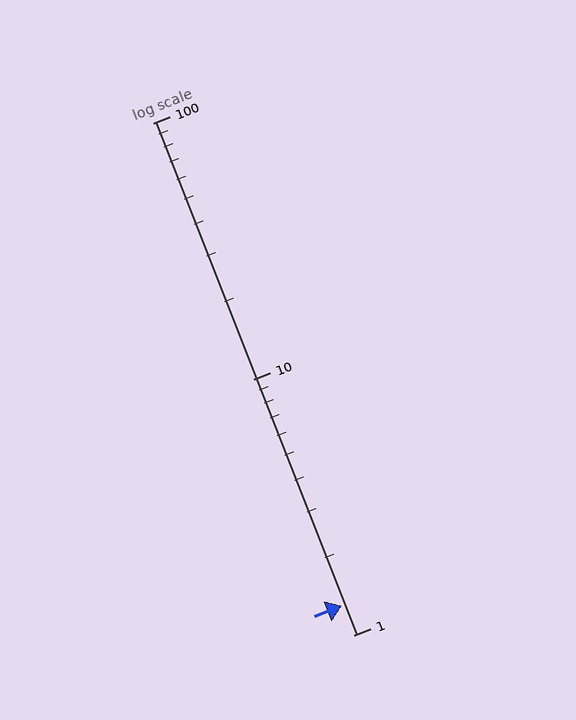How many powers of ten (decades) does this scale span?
The scale spans 2 decades, from 1 to 100.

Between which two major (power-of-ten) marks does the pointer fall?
The pointer is between 1 and 10.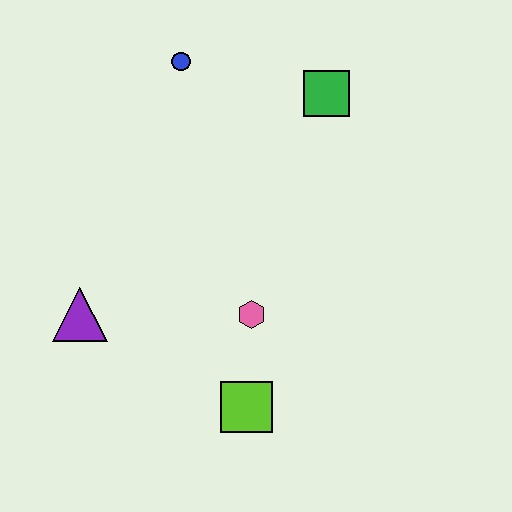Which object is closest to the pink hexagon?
The lime square is closest to the pink hexagon.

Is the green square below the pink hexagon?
No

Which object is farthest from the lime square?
The blue circle is farthest from the lime square.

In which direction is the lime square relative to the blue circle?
The lime square is below the blue circle.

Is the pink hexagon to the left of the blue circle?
No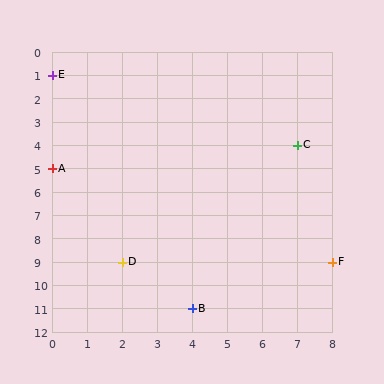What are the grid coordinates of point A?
Point A is at grid coordinates (0, 5).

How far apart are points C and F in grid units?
Points C and F are 1 column and 5 rows apart (about 5.1 grid units diagonally).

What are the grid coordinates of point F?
Point F is at grid coordinates (8, 9).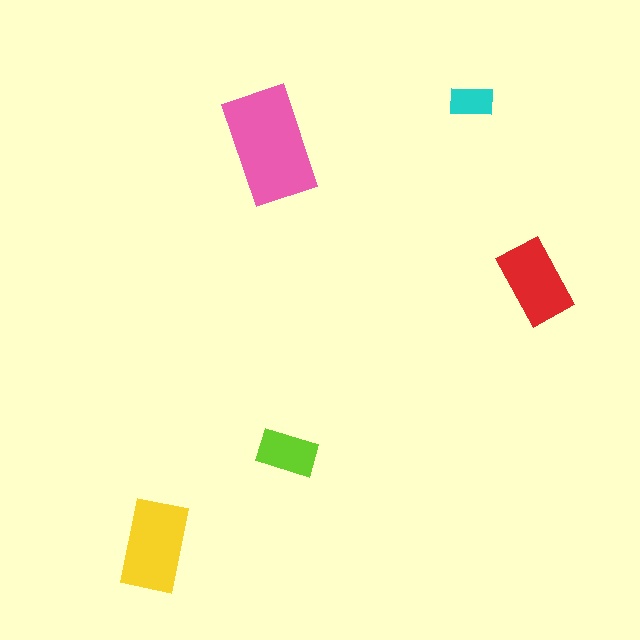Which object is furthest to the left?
The yellow rectangle is leftmost.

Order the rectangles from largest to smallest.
the pink one, the yellow one, the red one, the lime one, the cyan one.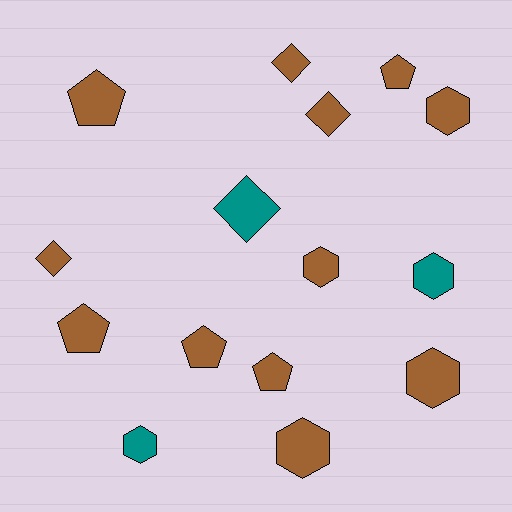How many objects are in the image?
There are 15 objects.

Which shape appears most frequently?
Hexagon, with 6 objects.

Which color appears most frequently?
Brown, with 12 objects.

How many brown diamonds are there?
There are 3 brown diamonds.